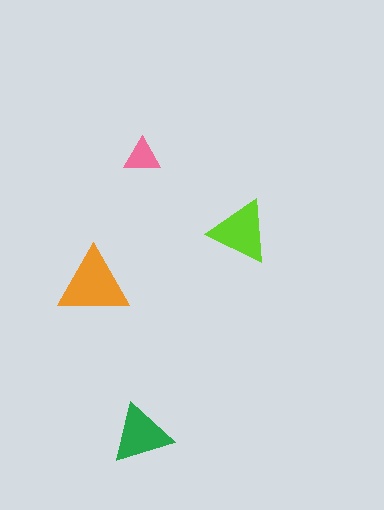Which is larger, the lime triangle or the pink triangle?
The lime one.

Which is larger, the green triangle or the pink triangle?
The green one.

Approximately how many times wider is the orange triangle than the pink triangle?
About 2 times wider.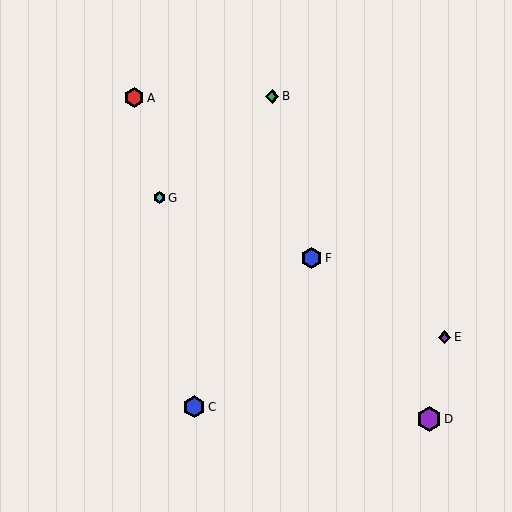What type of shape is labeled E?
Shape E is a purple diamond.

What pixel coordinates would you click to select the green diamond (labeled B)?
Click at (272, 96) to select the green diamond B.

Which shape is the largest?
The purple hexagon (labeled D) is the largest.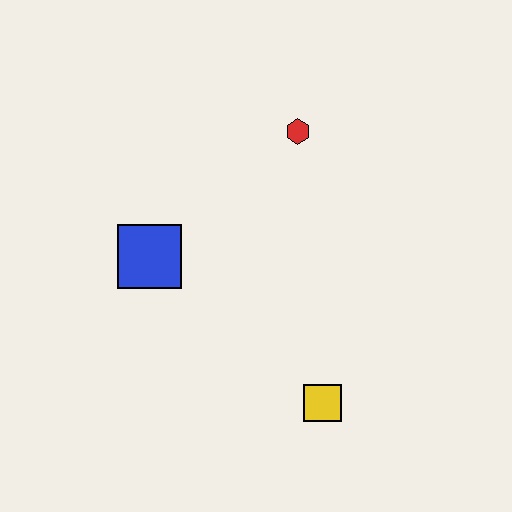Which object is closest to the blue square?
The red hexagon is closest to the blue square.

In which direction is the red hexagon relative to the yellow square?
The red hexagon is above the yellow square.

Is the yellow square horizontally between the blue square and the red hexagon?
No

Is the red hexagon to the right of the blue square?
Yes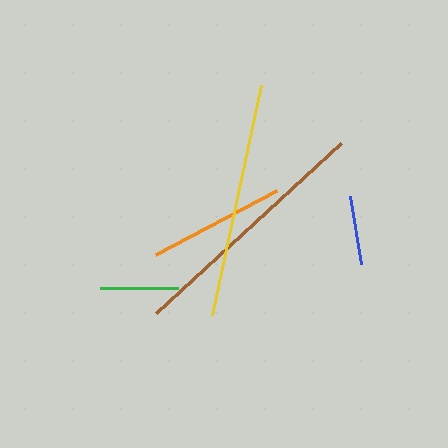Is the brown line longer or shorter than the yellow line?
The brown line is longer than the yellow line.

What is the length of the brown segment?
The brown segment is approximately 252 pixels long.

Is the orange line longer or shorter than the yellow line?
The yellow line is longer than the orange line.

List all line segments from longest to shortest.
From longest to shortest: brown, yellow, orange, green, blue.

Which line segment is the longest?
The brown line is the longest at approximately 252 pixels.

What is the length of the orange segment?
The orange segment is approximately 137 pixels long.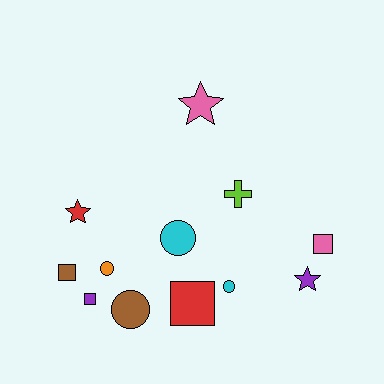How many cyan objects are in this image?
There are 2 cyan objects.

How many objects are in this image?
There are 12 objects.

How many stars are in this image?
There are 3 stars.